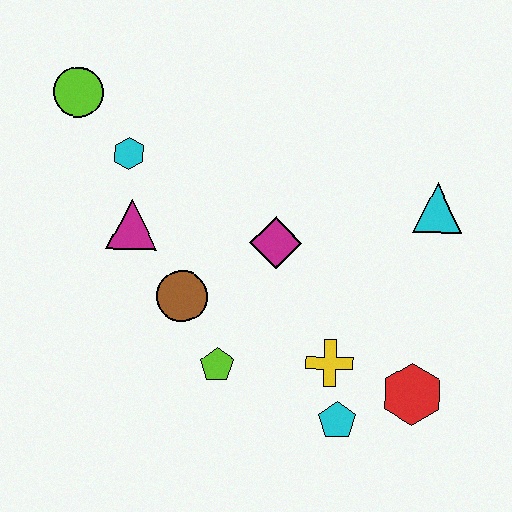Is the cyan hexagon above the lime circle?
No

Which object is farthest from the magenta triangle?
The red hexagon is farthest from the magenta triangle.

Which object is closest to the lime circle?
The cyan hexagon is closest to the lime circle.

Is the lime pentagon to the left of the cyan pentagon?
Yes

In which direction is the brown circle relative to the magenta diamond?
The brown circle is to the left of the magenta diamond.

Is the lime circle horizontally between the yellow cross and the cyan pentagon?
No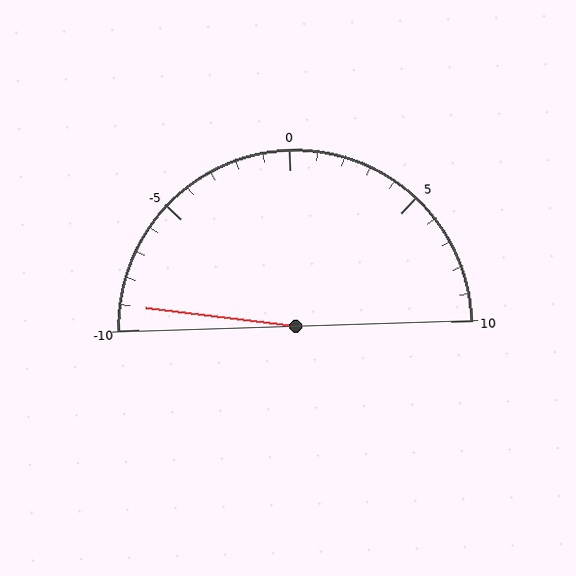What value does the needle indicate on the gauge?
The needle indicates approximately -9.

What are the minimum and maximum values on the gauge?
The gauge ranges from -10 to 10.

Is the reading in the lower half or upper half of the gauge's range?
The reading is in the lower half of the range (-10 to 10).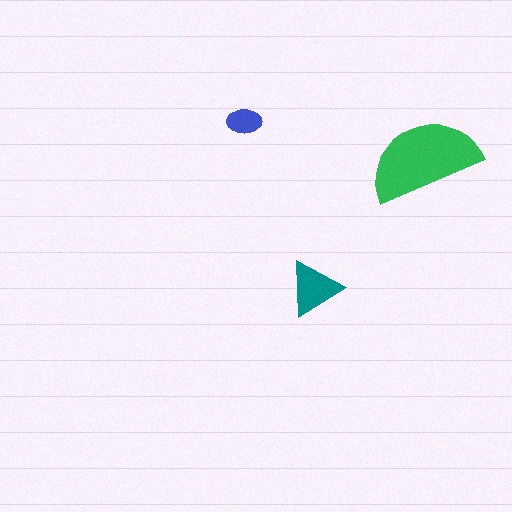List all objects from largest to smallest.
The green semicircle, the teal triangle, the blue ellipse.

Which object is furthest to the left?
The blue ellipse is leftmost.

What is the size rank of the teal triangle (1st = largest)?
2nd.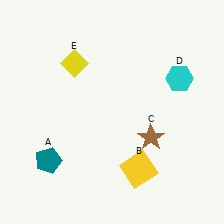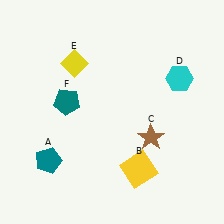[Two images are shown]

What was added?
A teal pentagon (F) was added in Image 2.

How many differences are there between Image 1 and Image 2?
There is 1 difference between the two images.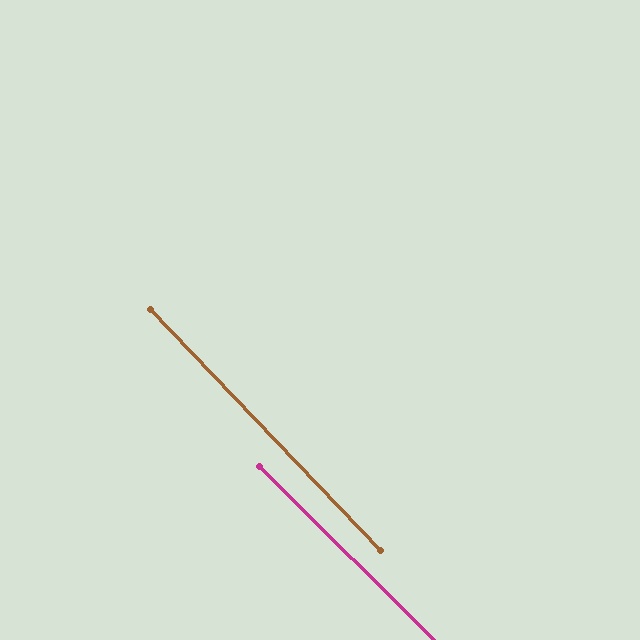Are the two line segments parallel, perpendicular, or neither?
Parallel — their directions differ by only 1.6°.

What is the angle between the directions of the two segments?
Approximately 2 degrees.